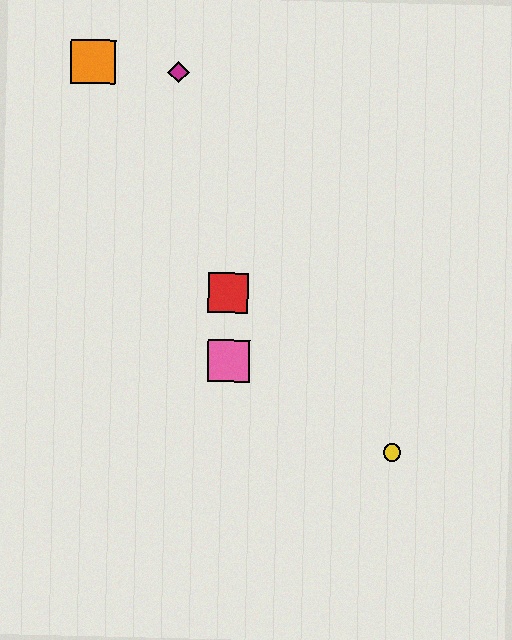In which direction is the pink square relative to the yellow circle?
The pink square is to the left of the yellow circle.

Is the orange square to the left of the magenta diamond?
Yes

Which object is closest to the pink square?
The red square is closest to the pink square.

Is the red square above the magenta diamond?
No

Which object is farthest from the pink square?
The orange square is farthest from the pink square.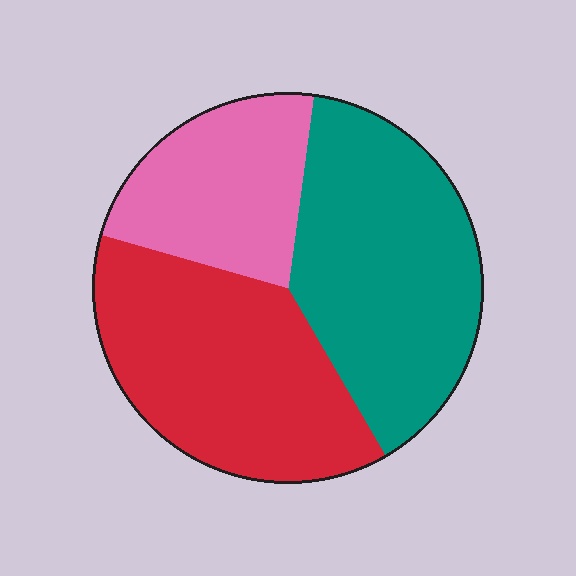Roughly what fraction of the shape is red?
Red covers roughly 40% of the shape.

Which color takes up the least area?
Pink, at roughly 25%.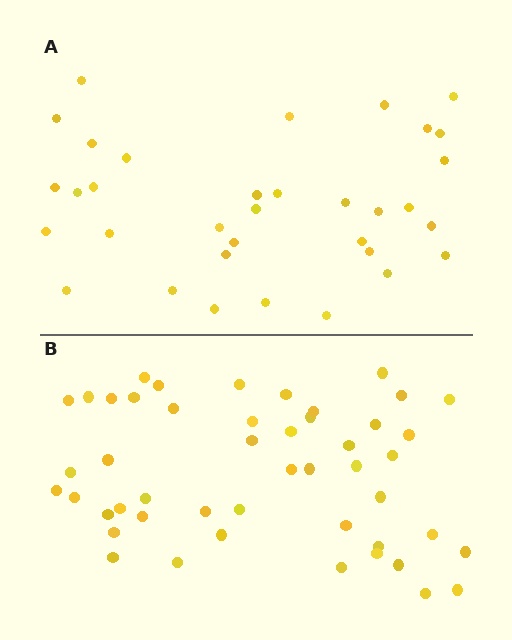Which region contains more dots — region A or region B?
Region B (the bottom region) has more dots.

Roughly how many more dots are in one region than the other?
Region B has approximately 15 more dots than region A.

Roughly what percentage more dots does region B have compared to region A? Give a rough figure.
About 40% more.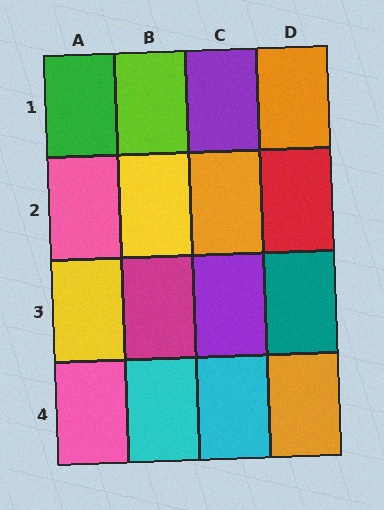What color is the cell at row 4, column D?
Orange.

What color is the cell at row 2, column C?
Orange.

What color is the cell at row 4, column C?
Cyan.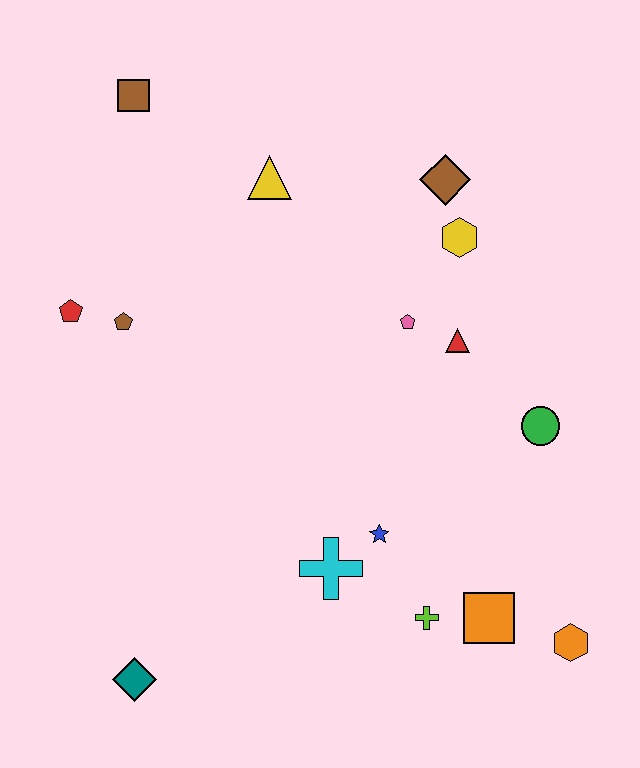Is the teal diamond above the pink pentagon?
No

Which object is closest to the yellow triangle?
The brown square is closest to the yellow triangle.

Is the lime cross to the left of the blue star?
No